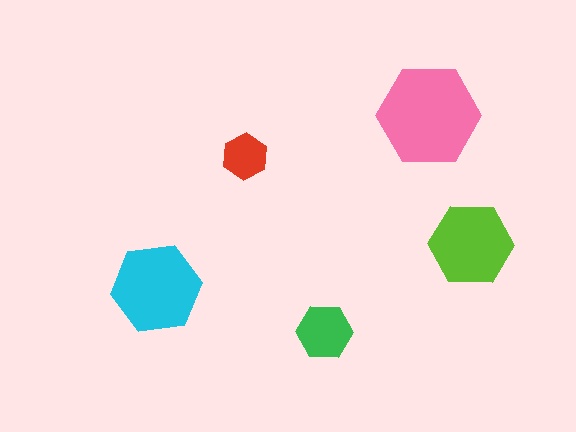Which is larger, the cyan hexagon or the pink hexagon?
The pink one.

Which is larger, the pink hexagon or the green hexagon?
The pink one.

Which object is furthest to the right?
The lime hexagon is rightmost.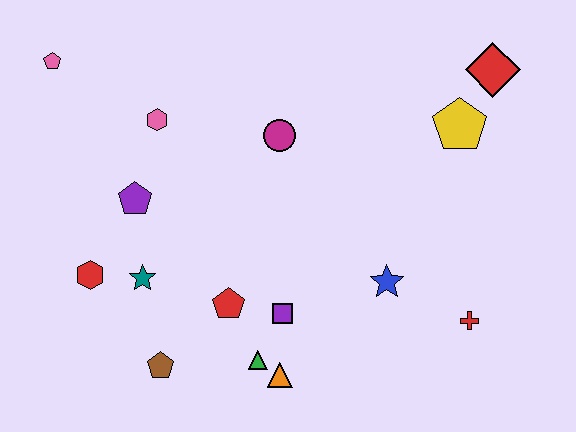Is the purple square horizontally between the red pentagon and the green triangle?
No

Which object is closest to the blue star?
The red cross is closest to the blue star.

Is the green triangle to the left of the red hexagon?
No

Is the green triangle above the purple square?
No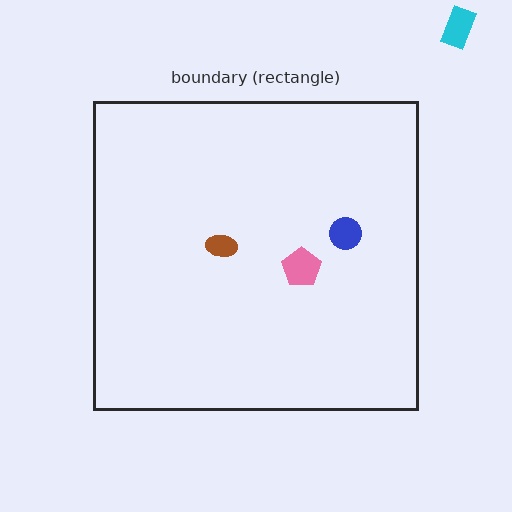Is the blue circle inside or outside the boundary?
Inside.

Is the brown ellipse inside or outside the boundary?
Inside.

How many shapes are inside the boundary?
3 inside, 1 outside.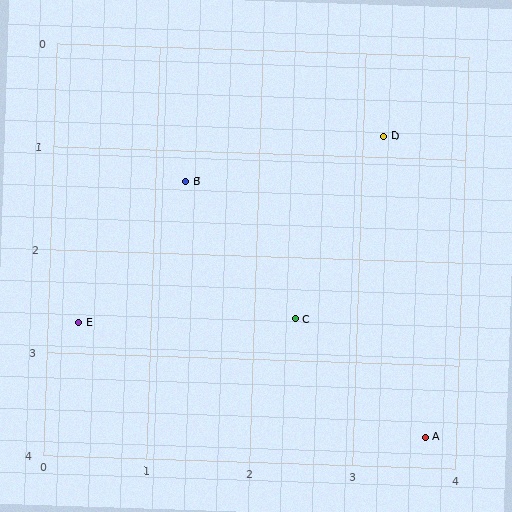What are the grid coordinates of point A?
Point A is at approximately (3.7, 3.7).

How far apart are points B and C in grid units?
Points B and C are about 1.7 grid units apart.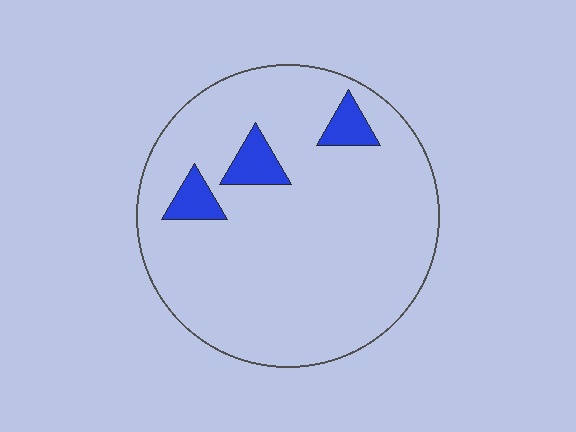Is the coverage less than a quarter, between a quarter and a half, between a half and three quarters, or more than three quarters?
Less than a quarter.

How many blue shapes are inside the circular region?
3.